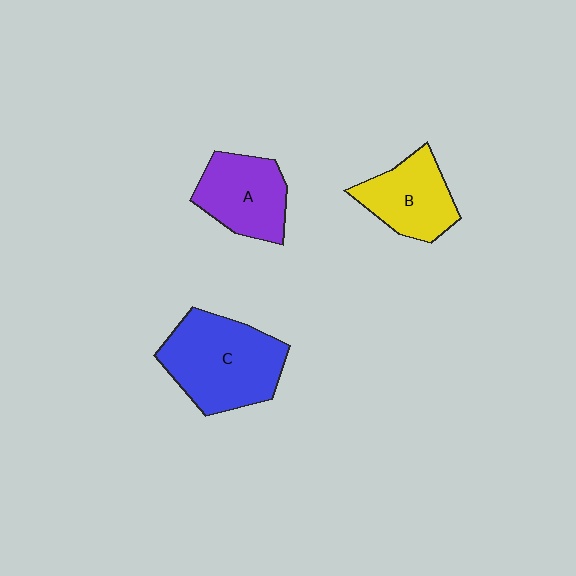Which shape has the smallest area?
Shape B (yellow).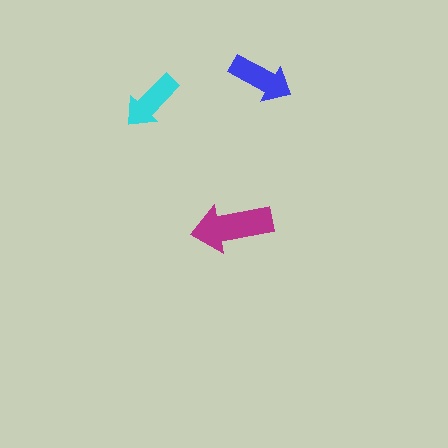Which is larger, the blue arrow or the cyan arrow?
The blue one.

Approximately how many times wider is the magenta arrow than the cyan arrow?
About 1.5 times wider.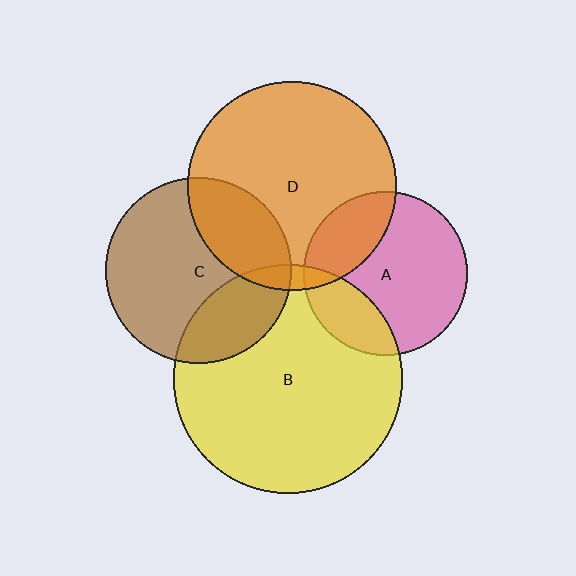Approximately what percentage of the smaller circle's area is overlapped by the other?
Approximately 25%.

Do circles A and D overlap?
Yes.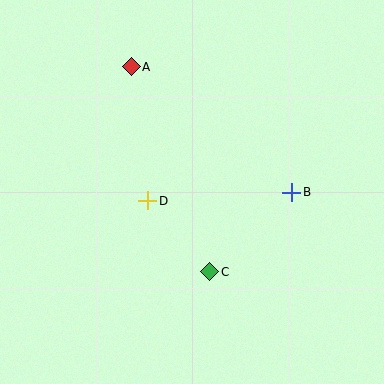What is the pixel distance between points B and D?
The distance between B and D is 144 pixels.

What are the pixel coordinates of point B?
Point B is at (292, 192).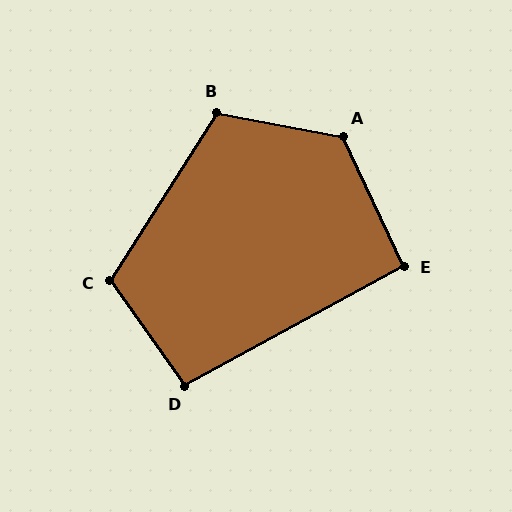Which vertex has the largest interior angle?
A, at approximately 125 degrees.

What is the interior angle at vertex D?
Approximately 97 degrees (obtuse).